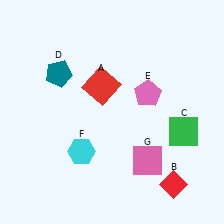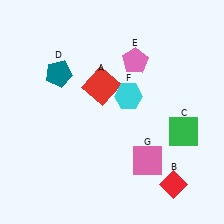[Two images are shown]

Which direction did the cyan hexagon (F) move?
The cyan hexagon (F) moved up.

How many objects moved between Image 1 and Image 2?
2 objects moved between the two images.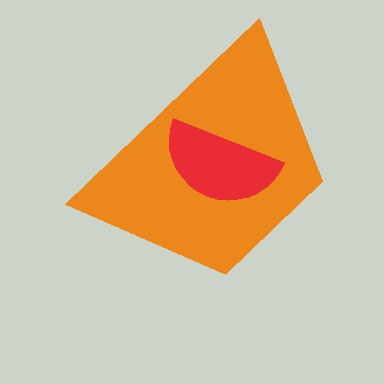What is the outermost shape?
The orange trapezoid.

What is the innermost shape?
The red semicircle.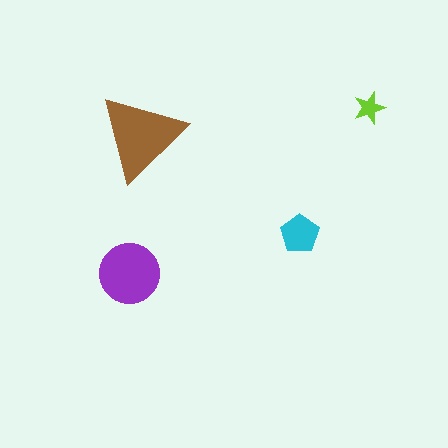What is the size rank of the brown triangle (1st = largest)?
1st.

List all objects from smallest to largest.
The lime star, the cyan pentagon, the purple circle, the brown triangle.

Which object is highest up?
The lime star is topmost.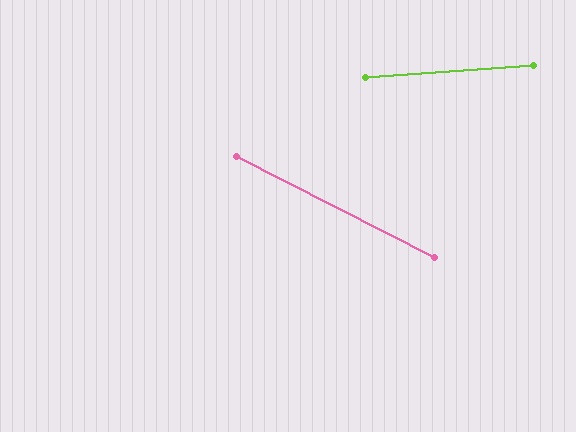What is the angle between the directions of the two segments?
Approximately 31 degrees.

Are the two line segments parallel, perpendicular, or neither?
Neither parallel nor perpendicular — they differ by about 31°.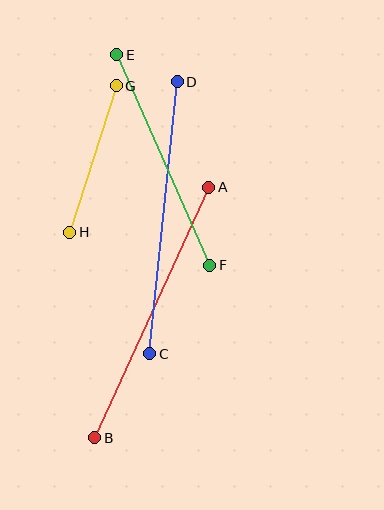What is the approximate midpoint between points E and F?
The midpoint is at approximately (163, 160) pixels.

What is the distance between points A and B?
The distance is approximately 275 pixels.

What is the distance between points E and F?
The distance is approximately 230 pixels.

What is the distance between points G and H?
The distance is approximately 153 pixels.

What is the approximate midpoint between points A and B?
The midpoint is at approximately (152, 313) pixels.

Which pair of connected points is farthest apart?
Points A and B are farthest apart.